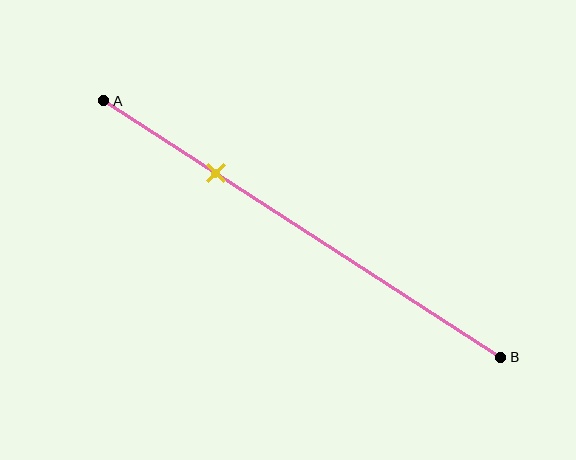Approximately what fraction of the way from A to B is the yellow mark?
The yellow mark is approximately 30% of the way from A to B.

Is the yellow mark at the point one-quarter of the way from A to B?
No, the mark is at about 30% from A, not at the 25% one-quarter point.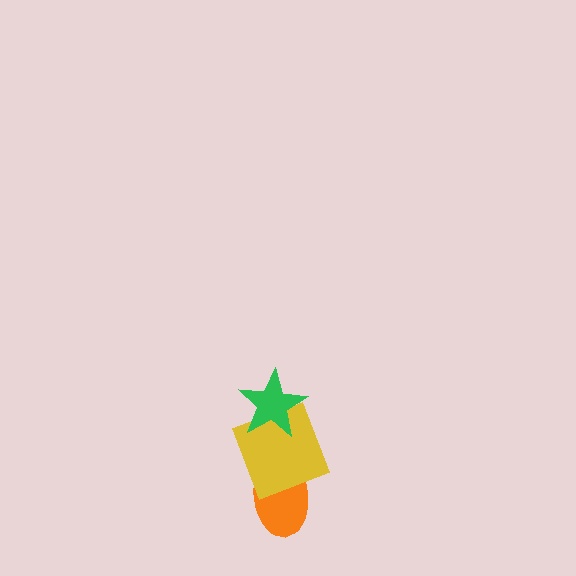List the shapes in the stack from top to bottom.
From top to bottom: the green star, the yellow square, the orange ellipse.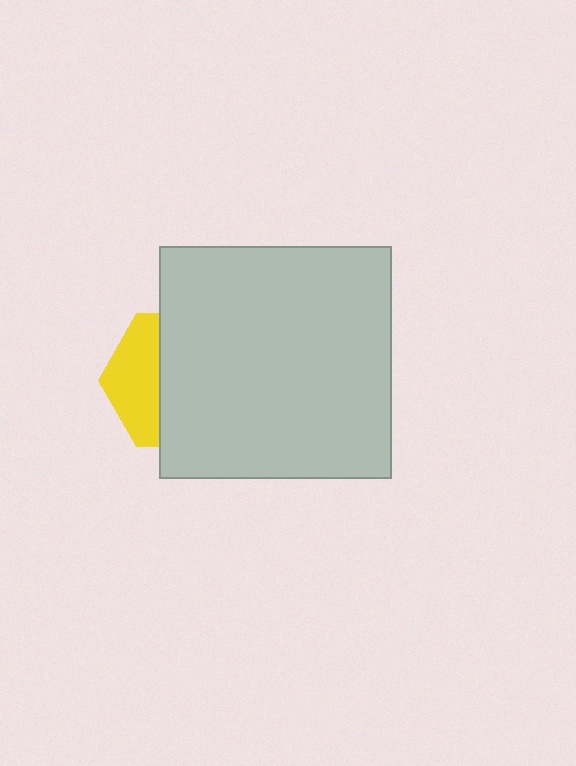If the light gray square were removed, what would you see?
You would see the complete yellow hexagon.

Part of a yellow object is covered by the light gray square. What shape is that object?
It is a hexagon.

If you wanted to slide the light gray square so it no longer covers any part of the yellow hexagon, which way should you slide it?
Slide it right — that is the most direct way to separate the two shapes.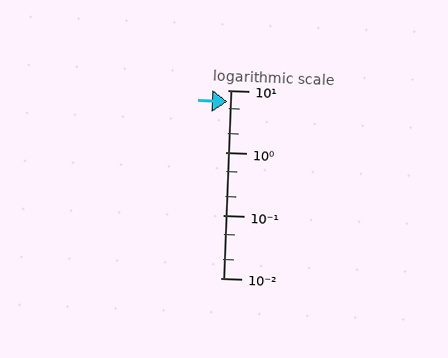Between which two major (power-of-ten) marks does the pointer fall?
The pointer is between 1 and 10.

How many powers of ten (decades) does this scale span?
The scale spans 3 decades, from 0.01 to 10.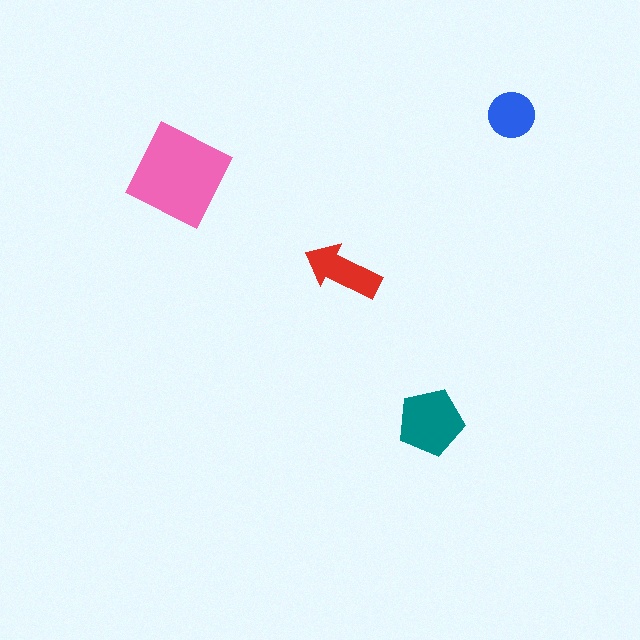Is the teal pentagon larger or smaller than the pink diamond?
Smaller.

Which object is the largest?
The pink diamond.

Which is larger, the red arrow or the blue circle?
The red arrow.